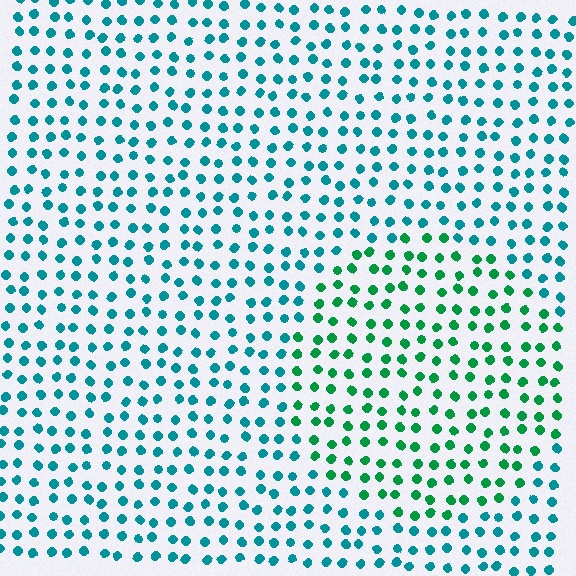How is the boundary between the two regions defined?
The boundary is defined purely by a slight shift in hue (about 37 degrees). Spacing, size, and orientation are identical on both sides.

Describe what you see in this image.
The image is filled with small teal elements in a uniform arrangement. A circle-shaped region is visible where the elements are tinted to a slightly different hue, forming a subtle color boundary.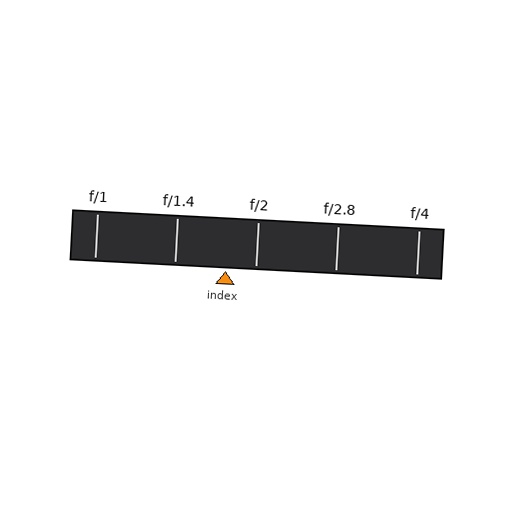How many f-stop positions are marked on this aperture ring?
There are 5 f-stop positions marked.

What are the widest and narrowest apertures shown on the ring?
The widest aperture shown is f/1 and the narrowest is f/4.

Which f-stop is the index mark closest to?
The index mark is closest to f/2.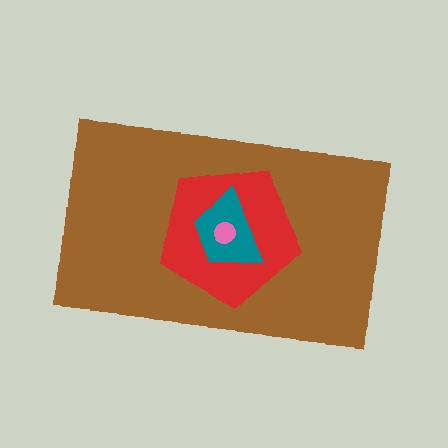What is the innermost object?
The pink circle.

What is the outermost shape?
The brown rectangle.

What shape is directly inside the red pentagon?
The teal trapezoid.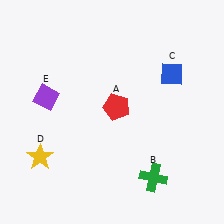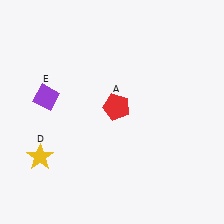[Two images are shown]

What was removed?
The green cross (B), the blue diamond (C) were removed in Image 2.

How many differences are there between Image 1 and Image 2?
There are 2 differences between the two images.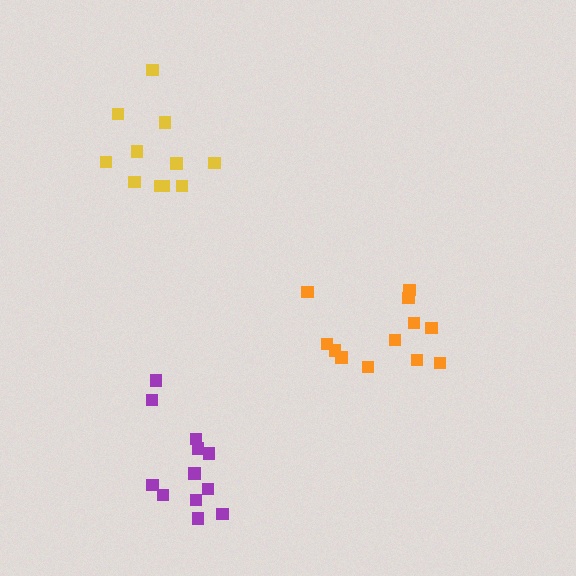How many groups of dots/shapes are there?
There are 3 groups.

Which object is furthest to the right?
The orange cluster is rightmost.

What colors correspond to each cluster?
The clusters are colored: orange, purple, yellow.